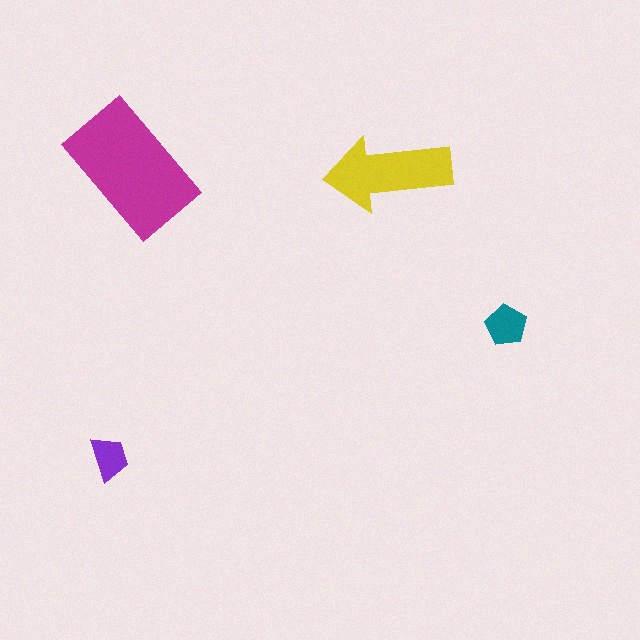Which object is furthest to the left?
The purple trapezoid is leftmost.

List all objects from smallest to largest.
The purple trapezoid, the teal pentagon, the yellow arrow, the magenta rectangle.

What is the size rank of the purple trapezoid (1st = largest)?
4th.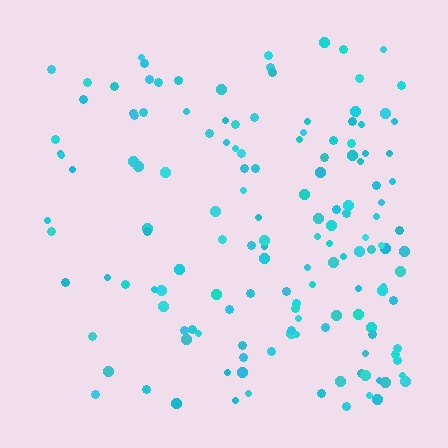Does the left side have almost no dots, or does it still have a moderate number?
Still a moderate number, just noticeably fewer than the right.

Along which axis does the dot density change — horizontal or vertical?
Horizontal.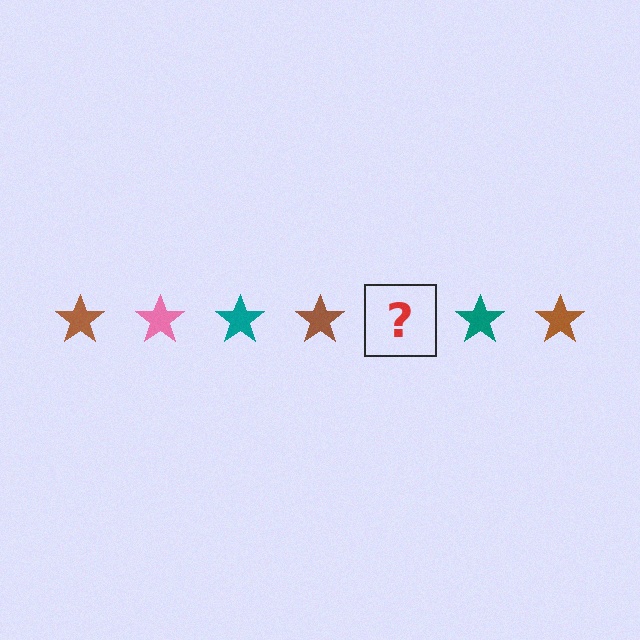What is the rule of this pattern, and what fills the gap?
The rule is that the pattern cycles through brown, pink, teal stars. The gap should be filled with a pink star.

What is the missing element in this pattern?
The missing element is a pink star.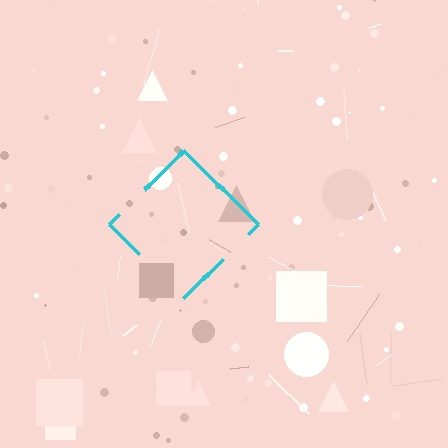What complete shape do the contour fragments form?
The contour fragments form a diamond.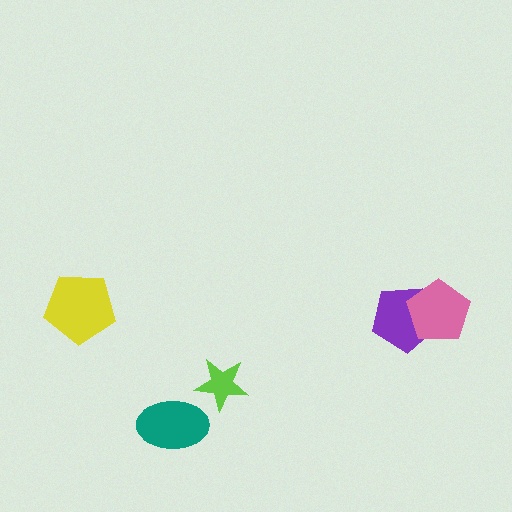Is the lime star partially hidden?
No, no other shape covers it.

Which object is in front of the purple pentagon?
The pink pentagon is in front of the purple pentagon.